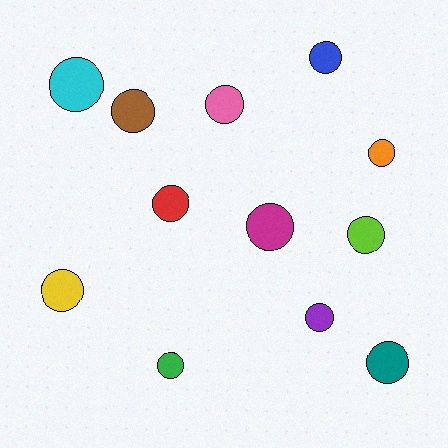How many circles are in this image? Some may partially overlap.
There are 12 circles.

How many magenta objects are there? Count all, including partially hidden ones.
There is 1 magenta object.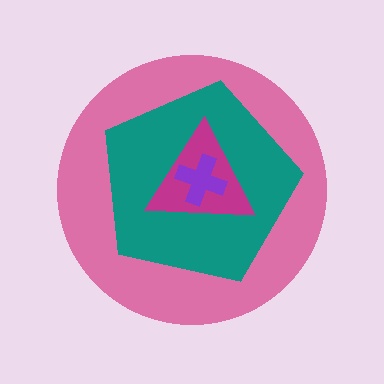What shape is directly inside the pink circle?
The teal pentagon.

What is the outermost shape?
The pink circle.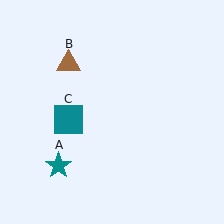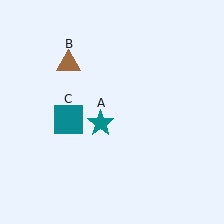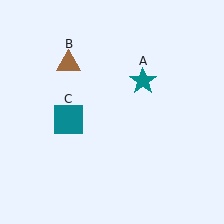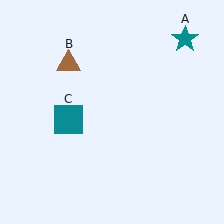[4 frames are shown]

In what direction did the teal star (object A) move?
The teal star (object A) moved up and to the right.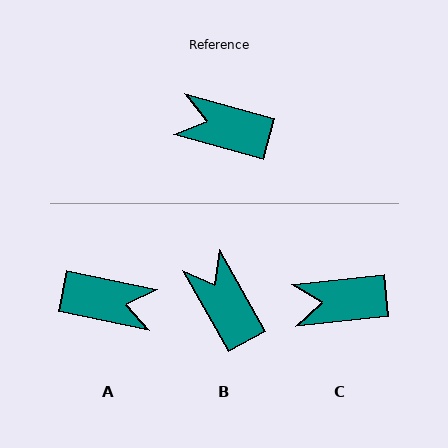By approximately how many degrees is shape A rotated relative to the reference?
Approximately 176 degrees clockwise.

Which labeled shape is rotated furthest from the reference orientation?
A, about 176 degrees away.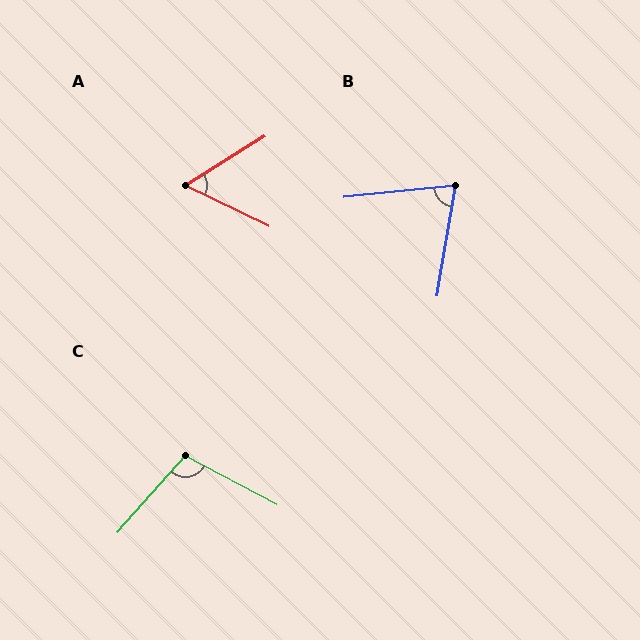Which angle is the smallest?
A, at approximately 58 degrees.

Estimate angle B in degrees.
Approximately 75 degrees.